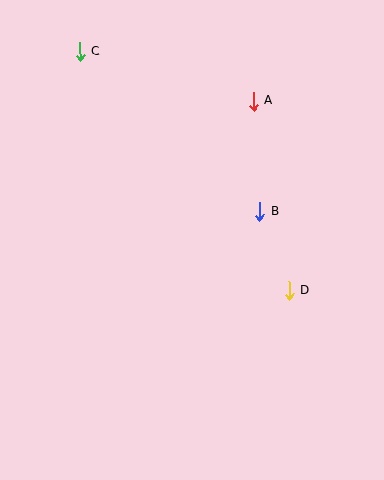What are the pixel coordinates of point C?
Point C is at (80, 52).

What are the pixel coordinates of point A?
Point A is at (254, 101).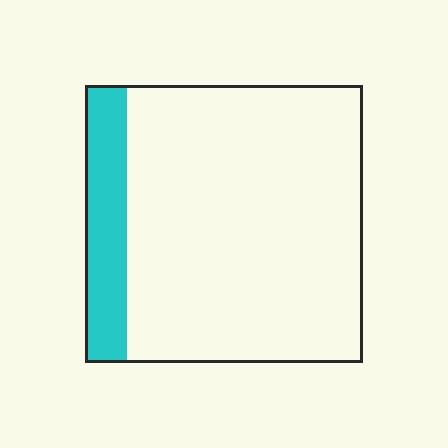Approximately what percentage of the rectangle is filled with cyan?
Approximately 15%.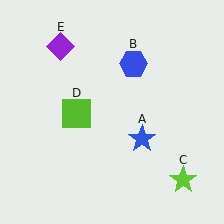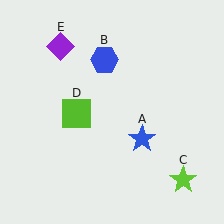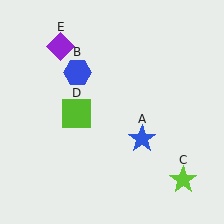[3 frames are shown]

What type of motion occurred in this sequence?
The blue hexagon (object B) rotated counterclockwise around the center of the scene.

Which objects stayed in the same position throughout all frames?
Blue star (object A) and lime star (object C) and lime square (object D) and purple diamond (object E) remained stationary.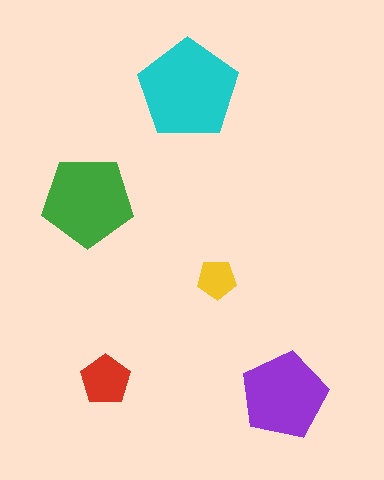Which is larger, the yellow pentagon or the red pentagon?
The red one.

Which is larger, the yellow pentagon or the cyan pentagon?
The cyan one.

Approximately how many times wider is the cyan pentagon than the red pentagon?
About 2 times wider.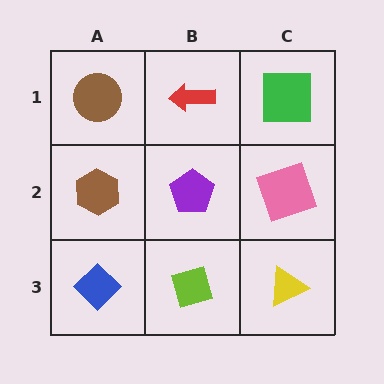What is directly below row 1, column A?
A brown hexagon.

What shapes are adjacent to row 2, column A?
A brown circle (row 1, column A), a blue diamond (row 3, column A), a purple pentagon (row 2, column B).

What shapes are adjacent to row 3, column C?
A pink square (row 2, column C), a lime diamond (row 3, column B).